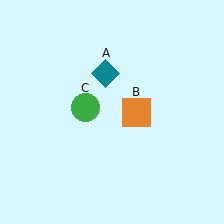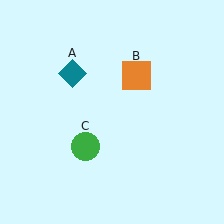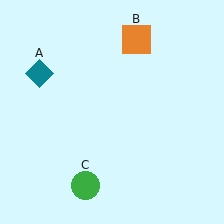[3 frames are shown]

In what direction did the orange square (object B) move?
The orange square (object B) moved up.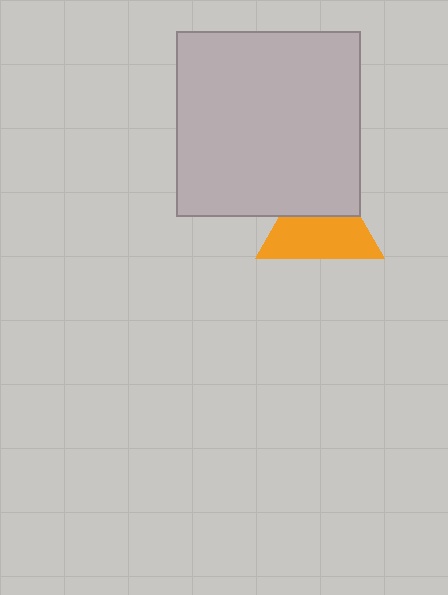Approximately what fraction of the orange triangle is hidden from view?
Roughly 40% of the orange triangle is hidden behind the light gray square.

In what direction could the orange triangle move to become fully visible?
The orange triangle could move down. That would shift it out from behind the light gray square entirely.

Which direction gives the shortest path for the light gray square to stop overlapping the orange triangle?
Moving up gives the shortest separation.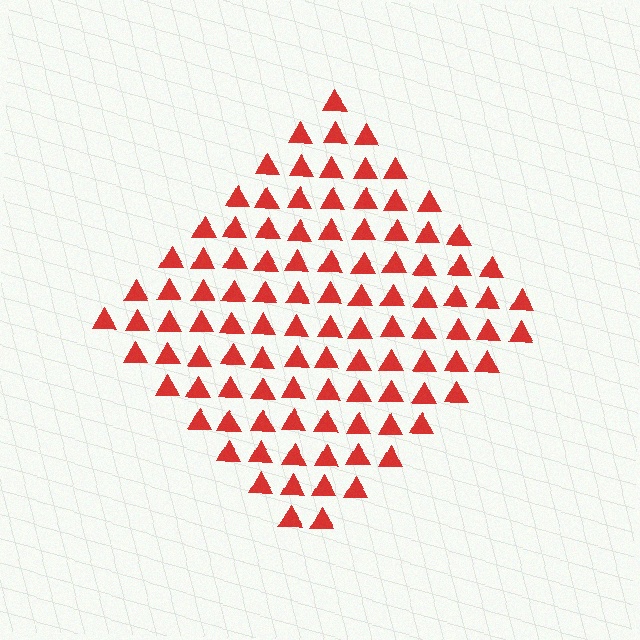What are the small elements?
The small elements are triangles.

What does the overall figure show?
The overall figure shows a diamond.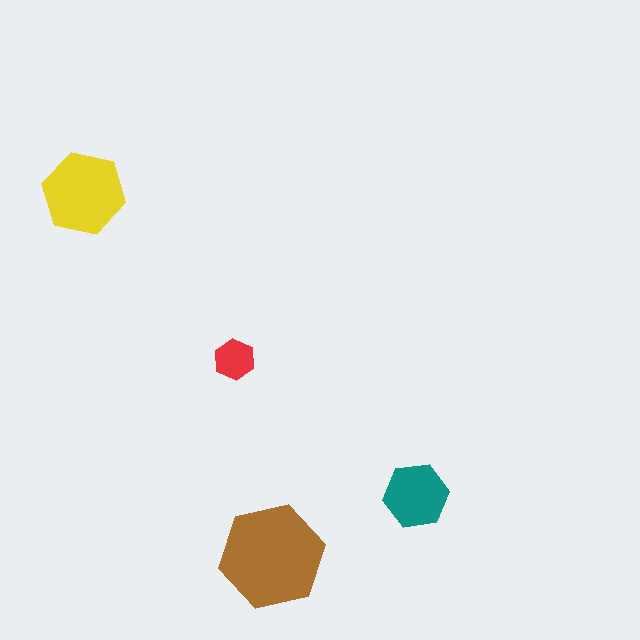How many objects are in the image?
There are 4 objects in the image.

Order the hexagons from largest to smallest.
the brown one, the yellow one, the teal one, the red one.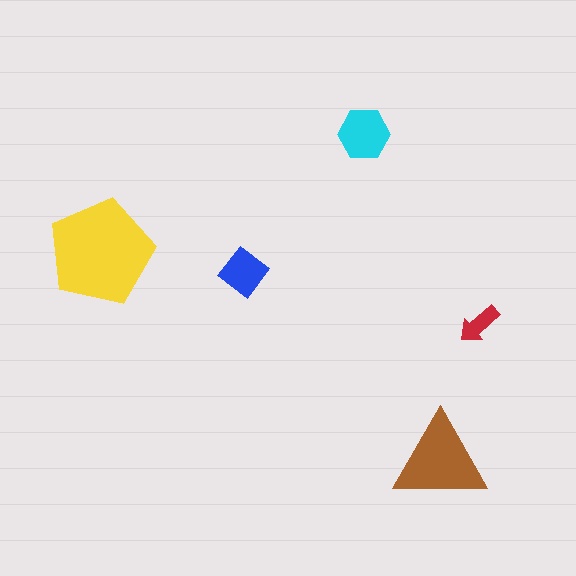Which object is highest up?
The cyan hexagon is topmost.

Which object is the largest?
The yellow pentagon.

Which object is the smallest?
The red arrow.